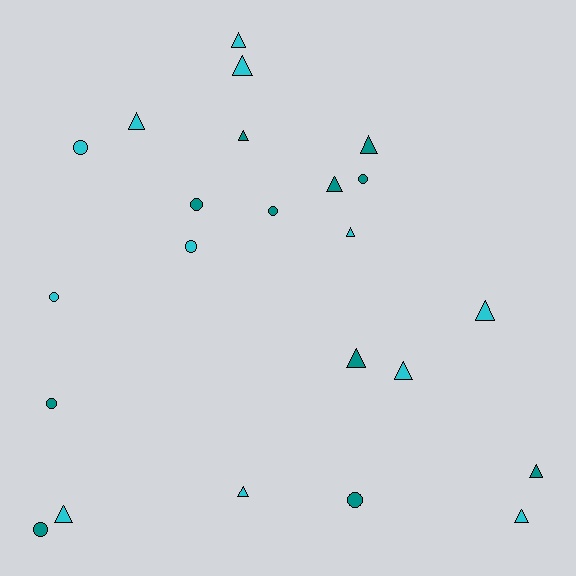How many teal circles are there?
There are 6 teal circles.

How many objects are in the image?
There are 23 objects.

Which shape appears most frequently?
Triangle, with 14 objects.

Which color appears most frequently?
Cyan, with 12 objects.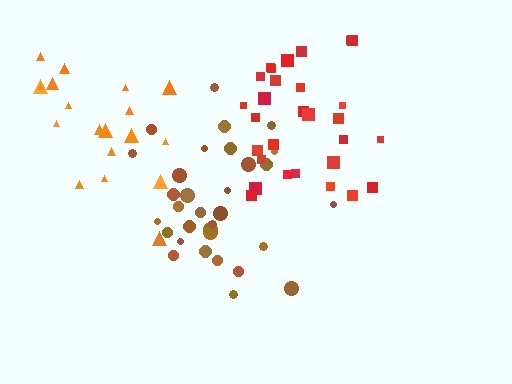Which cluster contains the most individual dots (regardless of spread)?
Brown (32).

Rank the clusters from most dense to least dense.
brown, red, orange.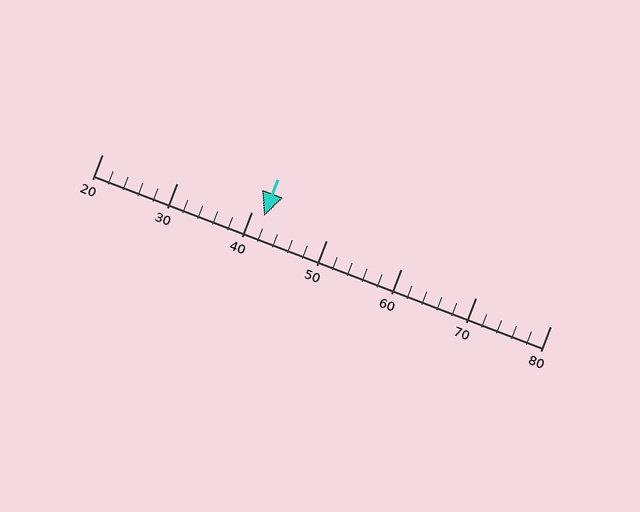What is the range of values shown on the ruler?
The ruler shows values from 20 to 80.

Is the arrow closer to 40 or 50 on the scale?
The arrow is closer to 40.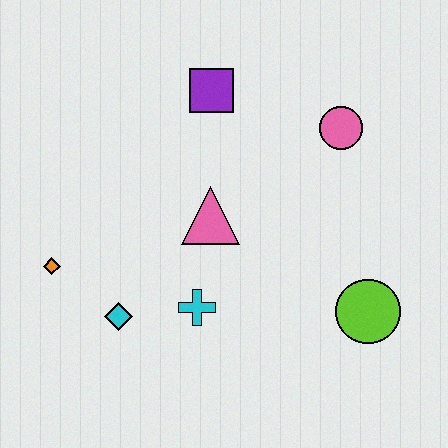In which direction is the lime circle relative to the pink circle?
The lime circle is below the pink circle.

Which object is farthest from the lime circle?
The orange diamond is farthest from the lime circle.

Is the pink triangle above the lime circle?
Yes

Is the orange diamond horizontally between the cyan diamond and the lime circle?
No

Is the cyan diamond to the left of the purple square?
Yes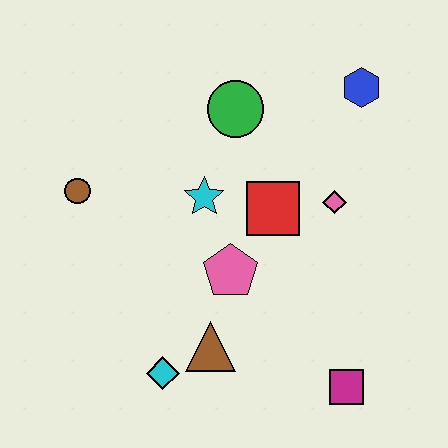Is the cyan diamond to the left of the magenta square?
Yes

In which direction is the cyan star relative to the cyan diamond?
The cyan star is above the cyan diamond.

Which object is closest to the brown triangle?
The cyan diamond is closest to the brown triangle.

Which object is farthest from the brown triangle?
The blue hexagon is farthest from the brown triangle.